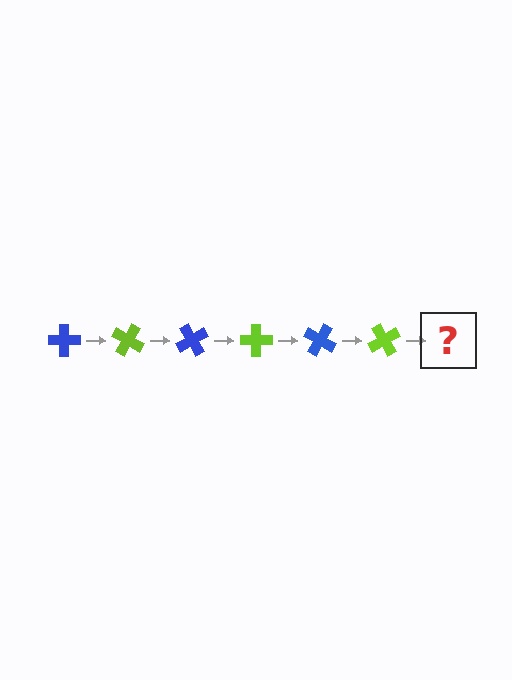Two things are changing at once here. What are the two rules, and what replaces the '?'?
The two rules are that it rotates 30 degrees each step and the color cycles through blue and lime. The '?' should be a blue cross, rotated 180 degrees from the start.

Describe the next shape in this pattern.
It should be a blue cross, rotated 180 degrees from the start.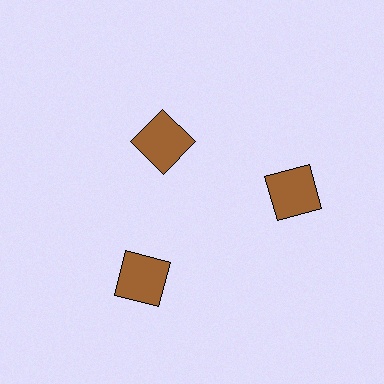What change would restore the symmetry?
The symmetry would be restored by moving it outward, back onto the ring so that all 3 squares sit at equal angles and equal distance from the center.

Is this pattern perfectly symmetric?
No. The 3 brown squares are arranged in a ring, but one element near the 11 o'clock position is pulled inward toward the center, breaking the 3-fold rotational symmetry.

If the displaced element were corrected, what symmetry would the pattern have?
It would have 3-fold rotational symmetry — the pattern would map onto itself every 120 degrees.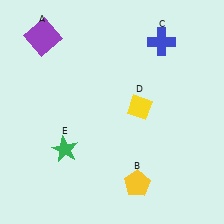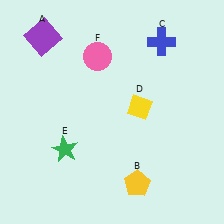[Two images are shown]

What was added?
A pink circle (F) was added in Image 2.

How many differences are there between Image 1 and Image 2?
There is 1 difference between the two images.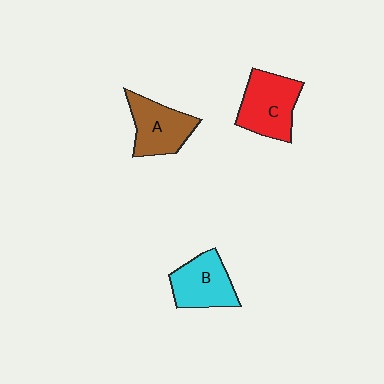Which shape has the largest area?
Shape C (red).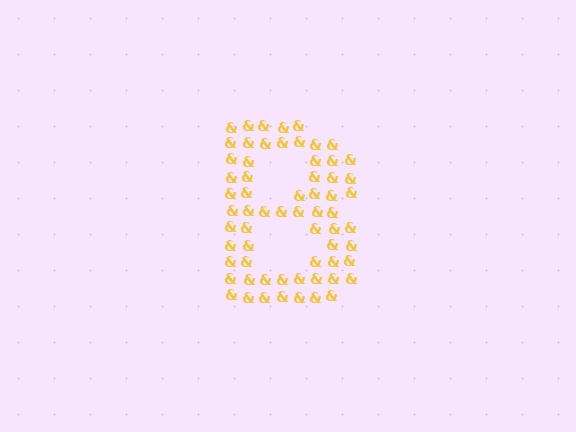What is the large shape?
The large shape is the letter B.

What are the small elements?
The small elements are ampersands.